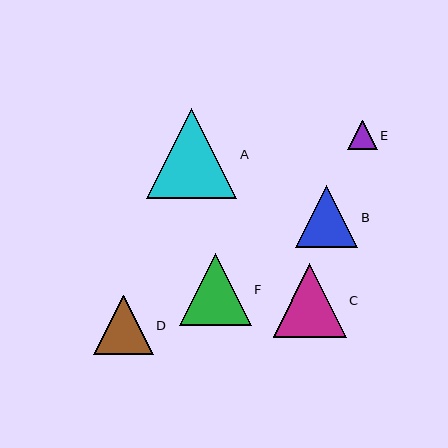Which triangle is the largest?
Triangle A is the largest with a size of approximately 90 pixels.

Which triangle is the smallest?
Triangle E is the smallest with a size of approximately 30 pixels.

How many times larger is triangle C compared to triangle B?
Triangle C is approximately 1.2 times the size of triangle B.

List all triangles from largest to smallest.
From largest to smallest: A, C, F, B, D, E.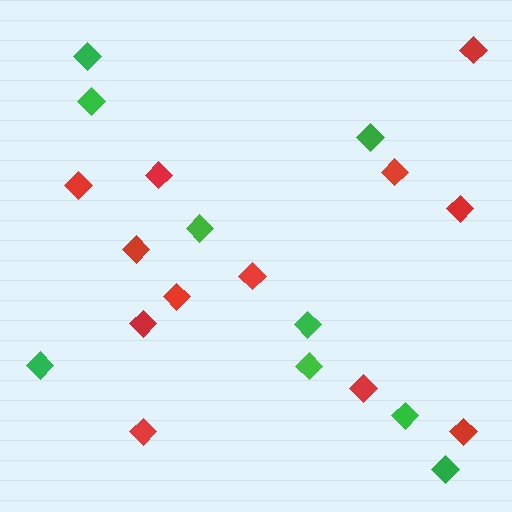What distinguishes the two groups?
There are 2 groups: one group of red diamonds (12) and one group of green diamonds (9).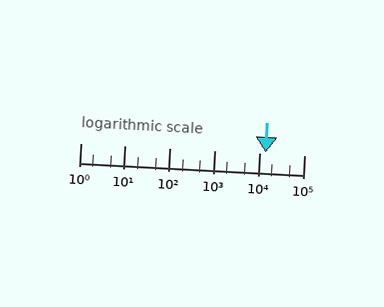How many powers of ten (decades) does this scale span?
The scale spans 5 decades, from 1 to 100000.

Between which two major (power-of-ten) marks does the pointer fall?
The pointer is between 10000 and 100000.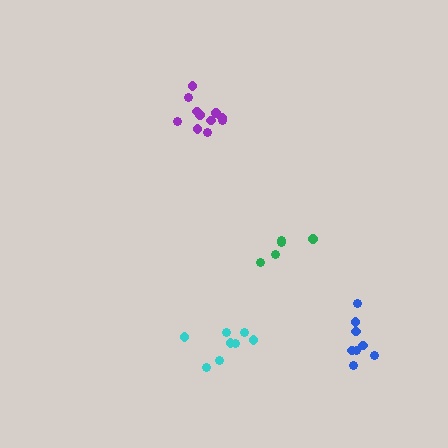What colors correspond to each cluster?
The clusters are colored: green, purple, blue, cyan.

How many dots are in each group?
Group 1: 5 dots, Group 2: 11 dots, Group 3: 8 dots, Group 4: 8 dots (32 total).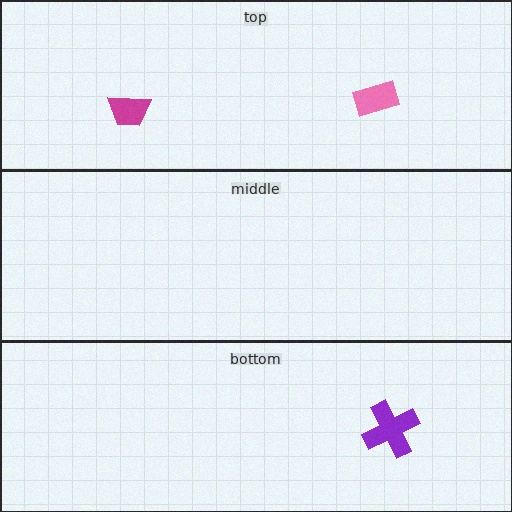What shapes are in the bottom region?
The purple cross.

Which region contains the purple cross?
The bottom region.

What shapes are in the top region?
The magenta trapezoid, the pink rectangle.